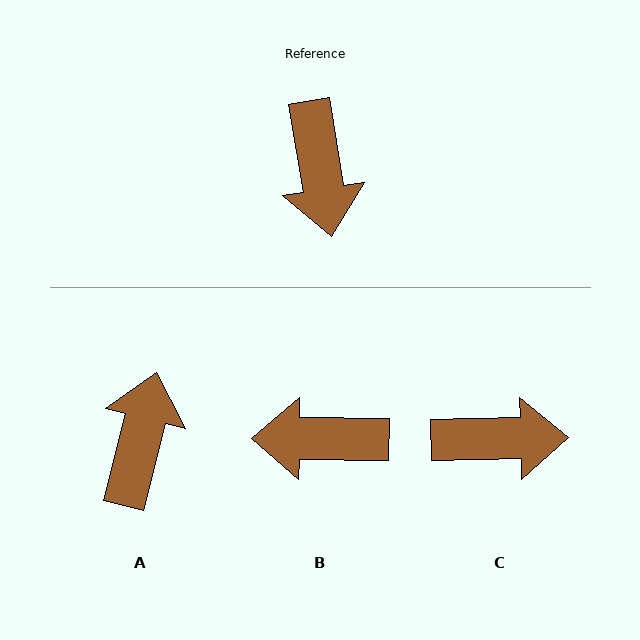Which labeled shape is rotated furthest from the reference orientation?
A, about 156 degrees away.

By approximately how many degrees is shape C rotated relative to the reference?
Approximately 82 degrees counter-clockwise.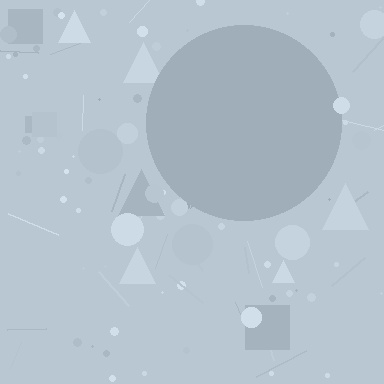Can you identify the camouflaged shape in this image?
The camouflaged shape is a circle.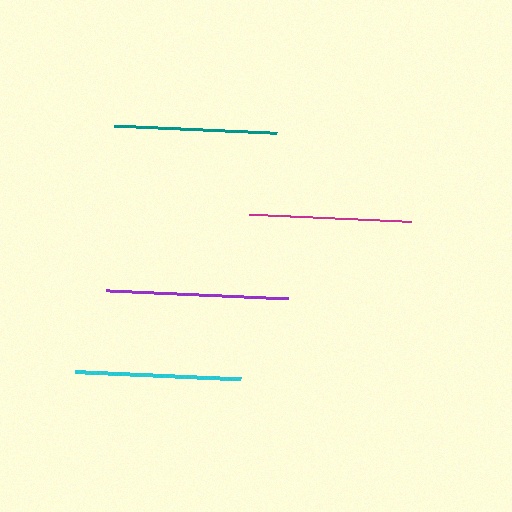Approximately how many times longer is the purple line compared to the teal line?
The purple line is approximately 1.1 times the length of the teal line.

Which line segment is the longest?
The purple line is the longest at approximately 181 pixels.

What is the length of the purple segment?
The purple segment is approximately 181 pixels long.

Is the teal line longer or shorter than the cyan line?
The cyan line is longer than the teal line.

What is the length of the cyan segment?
The cyan segment is approximately 166 pixels long.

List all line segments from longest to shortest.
From longest to shortest: purple, cyan, teal, magenta.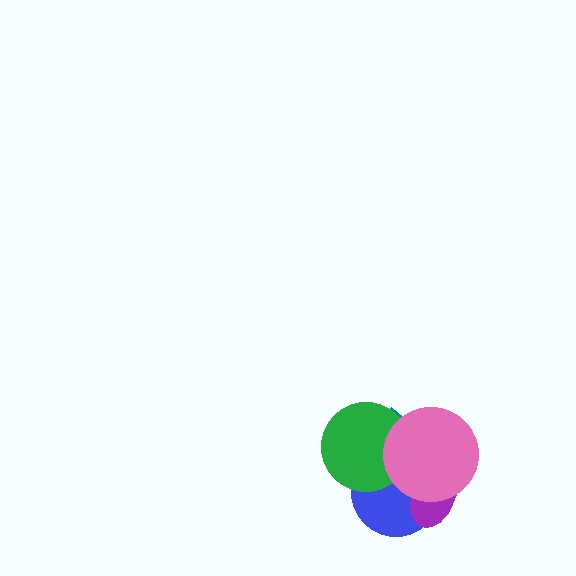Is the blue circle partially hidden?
Yes, it is partially covered by another shape.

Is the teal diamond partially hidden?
Yes, it is partially covered by another shape.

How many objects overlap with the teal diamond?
4 objects overlap with the teal diamond.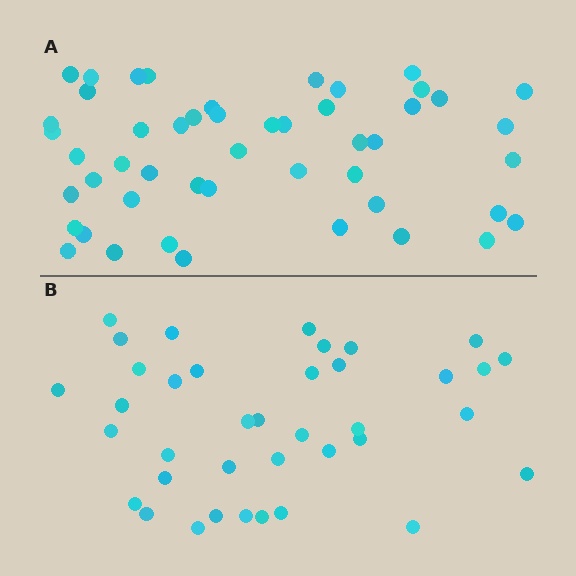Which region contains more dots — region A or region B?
Region A (the top region) has more dots.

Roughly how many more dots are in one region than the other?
Region A has roughly 12 or so more dots than region B.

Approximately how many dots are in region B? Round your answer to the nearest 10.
About 40 dots. (The exact count is 38, which rounds to 40.)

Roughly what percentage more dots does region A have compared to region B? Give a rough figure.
About 30% more.